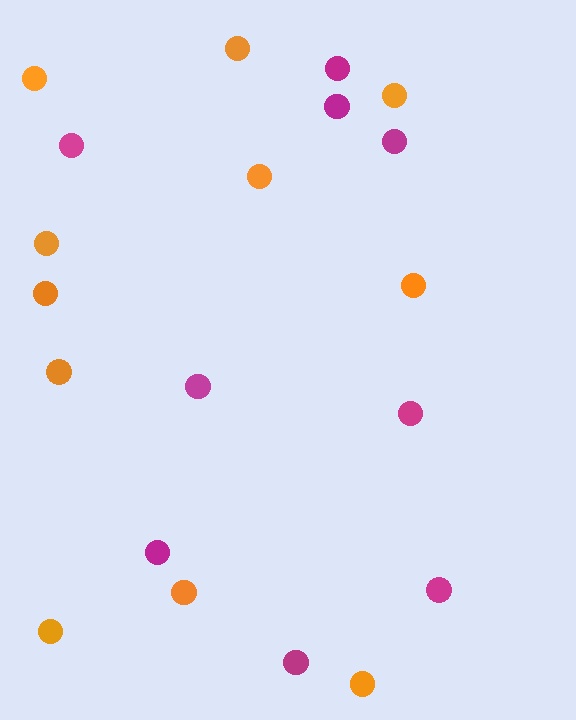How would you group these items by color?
There are 2 groups: one group of magenta circles (9) and one group of orange circles (11).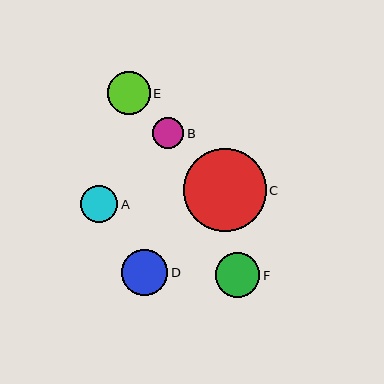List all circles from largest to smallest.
From largest to smallest: C, D, F, E, A, B.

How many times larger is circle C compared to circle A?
Circle C is approximately 2.2 times the size of circle A.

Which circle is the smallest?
Circle B is the smallest with a size of approximately 31 pixels.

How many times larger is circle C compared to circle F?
Circle C is approximately 1.9 times the size of circle F.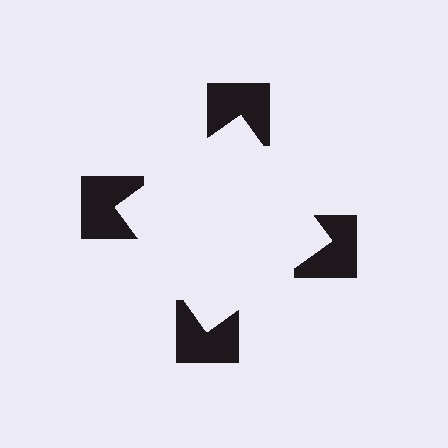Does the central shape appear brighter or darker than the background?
It typically appears slightly brighter than the background, even though no actual brightness change is drawn.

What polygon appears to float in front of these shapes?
An illusory square — its edges are inferred from the aligned wedge cuts in the notched squares, not physically drawn.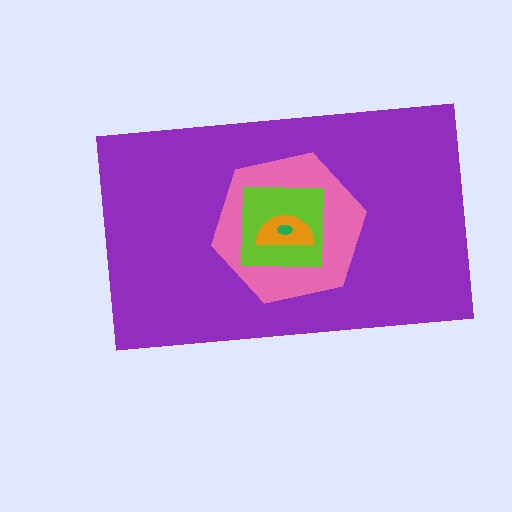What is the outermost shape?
The purple rectangle.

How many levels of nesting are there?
5.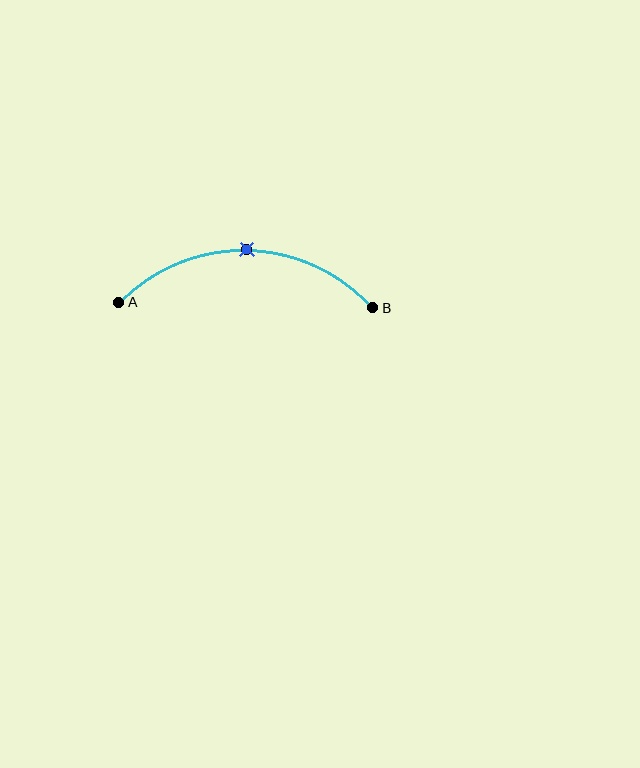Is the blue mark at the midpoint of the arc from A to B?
Yes. The blue mark lies on the arc at equal arc-length from both A and B — it is the arc midpoint.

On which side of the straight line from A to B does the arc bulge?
The arc bulges above the straight line connecting A and B.